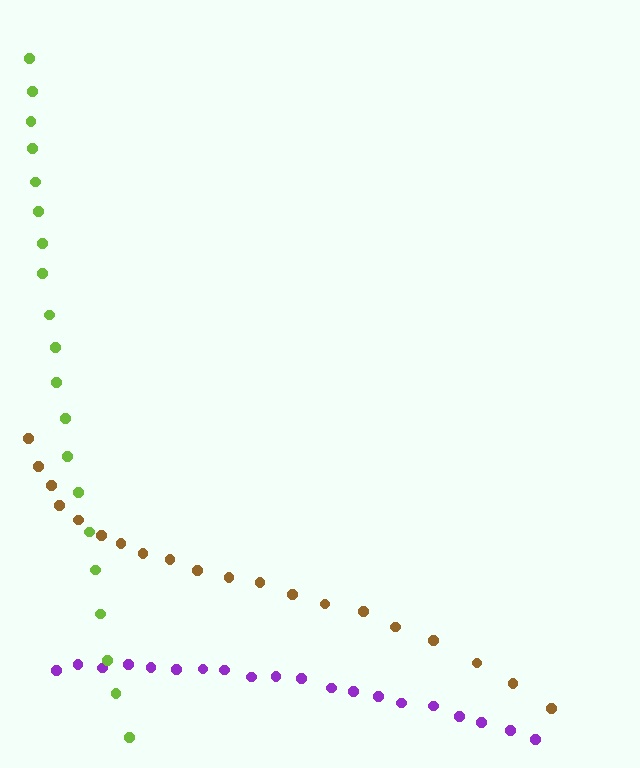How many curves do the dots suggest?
There are 3 distinct paths.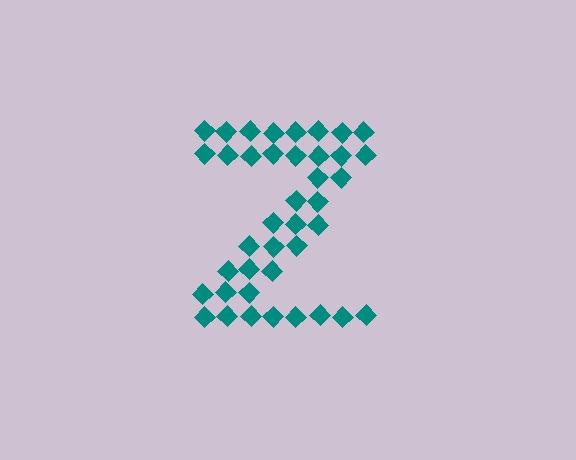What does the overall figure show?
The overall figure shows the letter Z.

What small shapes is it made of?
It is made of small diamonds.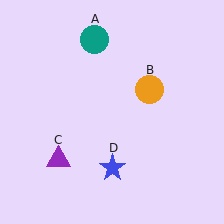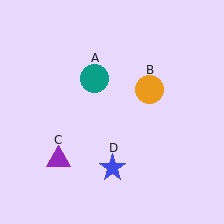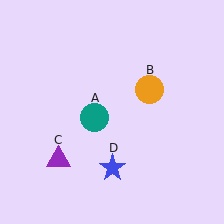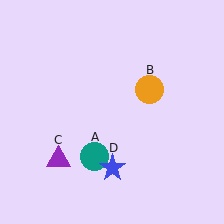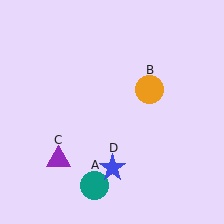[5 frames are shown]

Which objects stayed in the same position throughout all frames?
Orange circle (object B) and purple triangle (object C) and blue star (object D) remained stationary.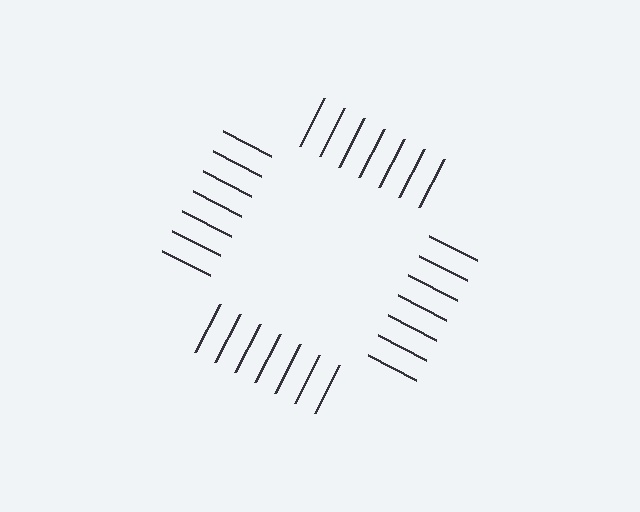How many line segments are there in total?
28 — 7 along each of the 4 edges.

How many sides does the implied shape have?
4 sides — the line-ends trace a square.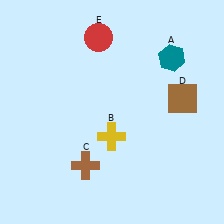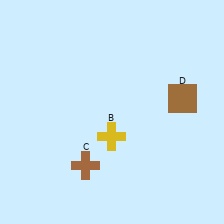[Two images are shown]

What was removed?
The red circle (E), the teal hexagon (A) were removed in Image 2.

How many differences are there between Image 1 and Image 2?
There are 2 differences between the two images.